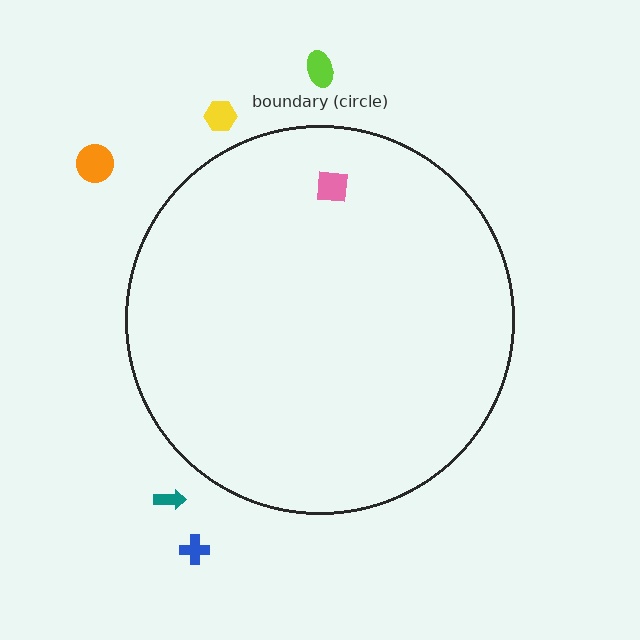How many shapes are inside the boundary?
1 inside, 5 outside.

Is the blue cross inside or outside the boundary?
Outside.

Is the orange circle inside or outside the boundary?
Outside.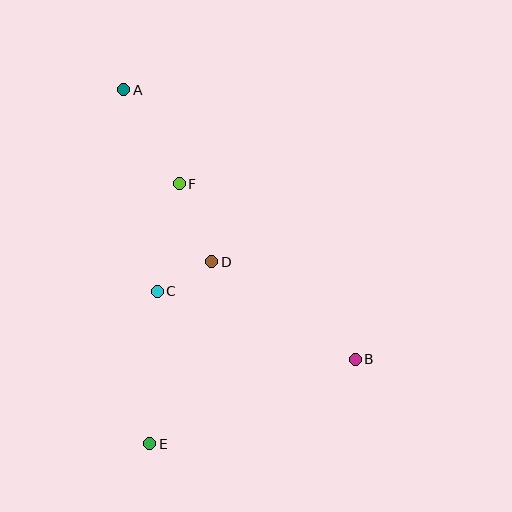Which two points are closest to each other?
Points C and D are closest to each other.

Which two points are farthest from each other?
Points A and B are farthest from each other.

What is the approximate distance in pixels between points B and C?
The distance between B and C is approximately 209 pixels.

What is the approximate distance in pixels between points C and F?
The distance between C and F is approximately 110 pixels.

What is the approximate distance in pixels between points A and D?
The distance between A and D is approximately 193 pixels.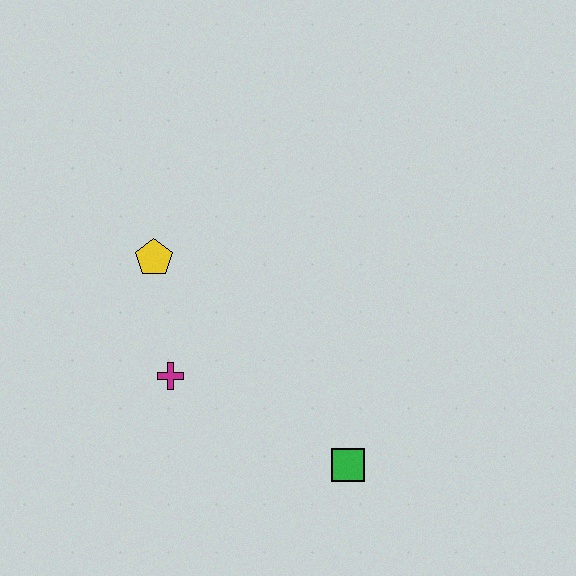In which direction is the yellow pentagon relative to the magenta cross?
The yellow pentagon is above the magenta cross.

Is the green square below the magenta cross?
Yes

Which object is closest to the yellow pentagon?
The magenta cross is closest to the yellow pentagon.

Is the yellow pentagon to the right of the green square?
No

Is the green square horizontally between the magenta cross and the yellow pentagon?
No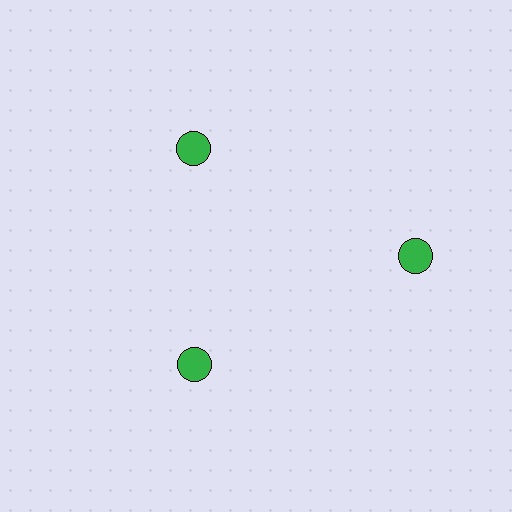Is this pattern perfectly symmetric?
No. The 3 green circles are arranged in a ring, but one element near the 3 o'clock position is pushed outward from the center, breaking the 3-fold rotational symmetry.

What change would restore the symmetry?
The symmetry would be restored by moving it inward, back onto the ring so that all 3 circles sit at equal angles and equal distance from the center.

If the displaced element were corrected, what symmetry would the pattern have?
It would have 3-fold rotational symmetry — the pattern would map onto itself every 120 degrees.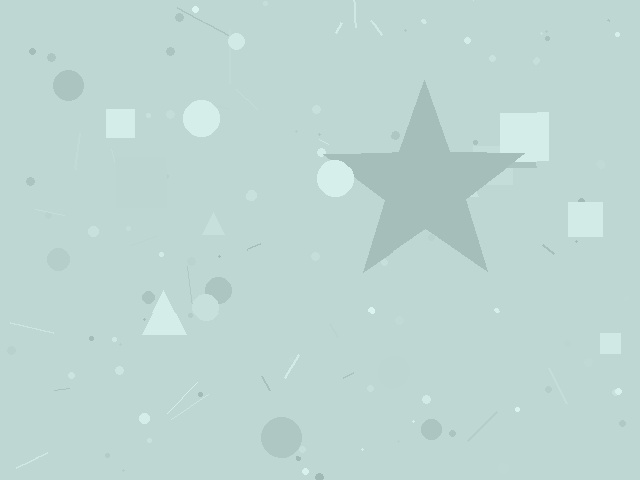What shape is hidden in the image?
A star is hidden in the image.